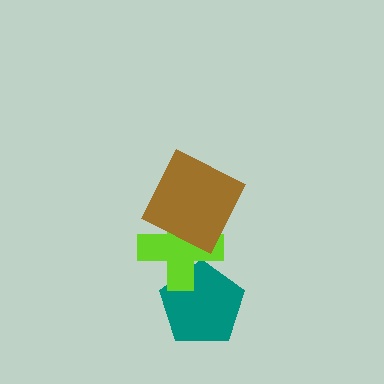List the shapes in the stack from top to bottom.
From top to bottom: the brown square, the lime cross, the teal pentagon.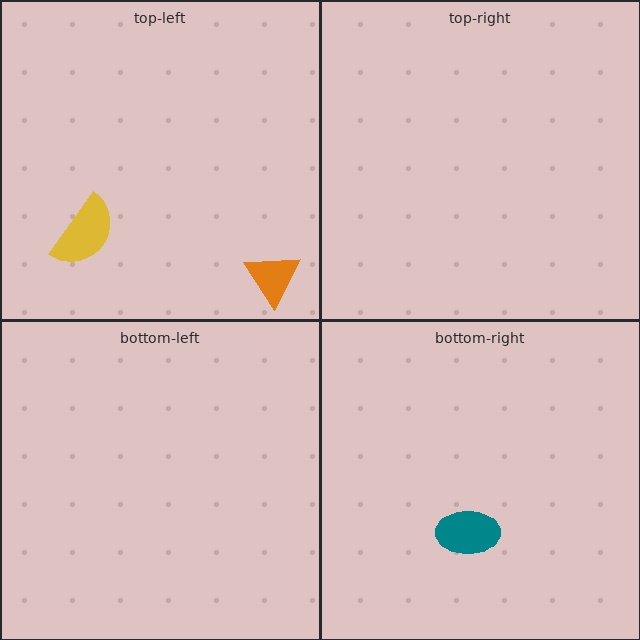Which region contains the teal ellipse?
The bottom-right region.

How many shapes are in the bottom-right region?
1.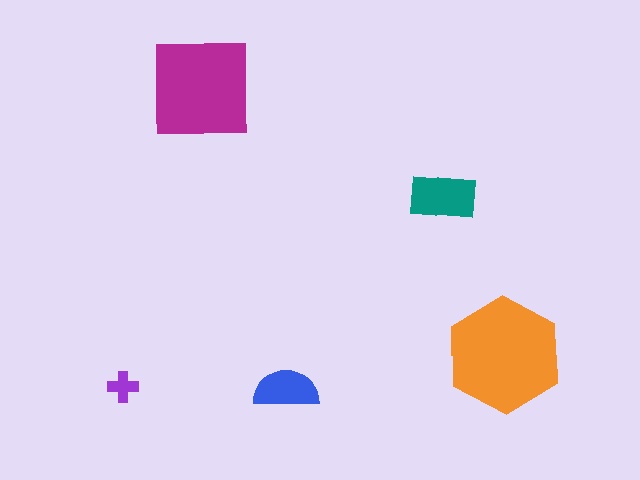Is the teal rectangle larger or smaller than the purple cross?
Larger.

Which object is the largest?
The orange hexagon.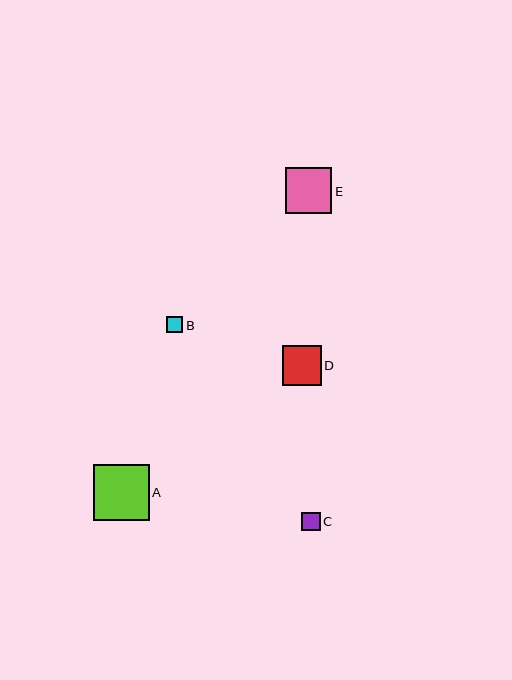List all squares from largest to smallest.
From largest to smallest: A, E, D, C, B.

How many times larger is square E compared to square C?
Square E is approximately 2.5 times the size of square C.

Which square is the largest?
Square A is the largest with a size of approximately 56 pixels.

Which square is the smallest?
Square B is the smallest with a size of approximately 16 pixels.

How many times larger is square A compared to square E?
Square A is approximately 1.2 times the size of square E.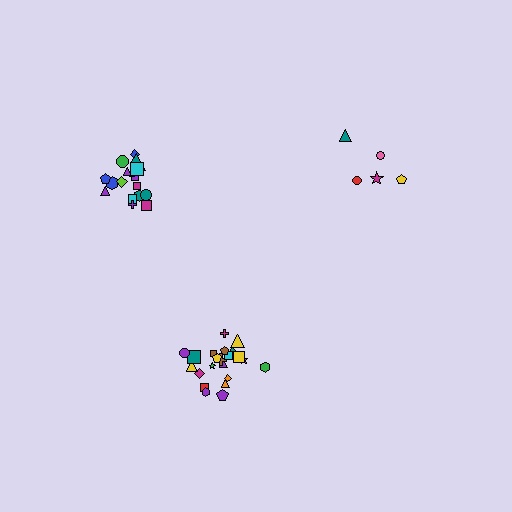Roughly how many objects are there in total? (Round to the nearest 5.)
Roughly 45 objects in total.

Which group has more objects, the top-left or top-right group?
The top-left group.